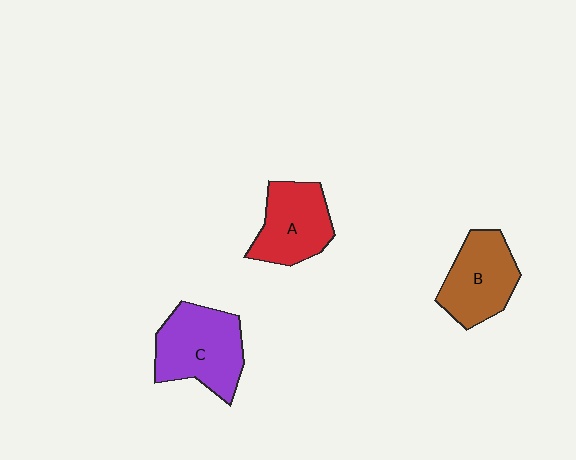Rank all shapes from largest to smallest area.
From largest to smallest: C (purple), B (brown), A (red).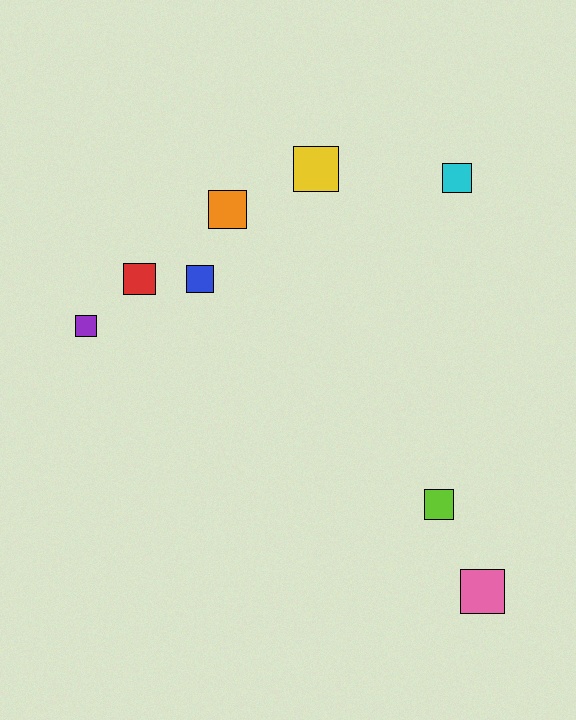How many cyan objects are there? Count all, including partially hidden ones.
There is 1 cyan object.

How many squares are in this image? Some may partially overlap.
There are 8 squares.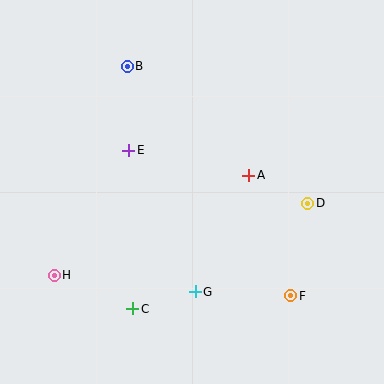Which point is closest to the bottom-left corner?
Point H is closest to the bottom-left corner.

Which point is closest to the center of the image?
Point A at (249, 175) is closest to the center.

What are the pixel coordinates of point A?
Point A is at (249, 175).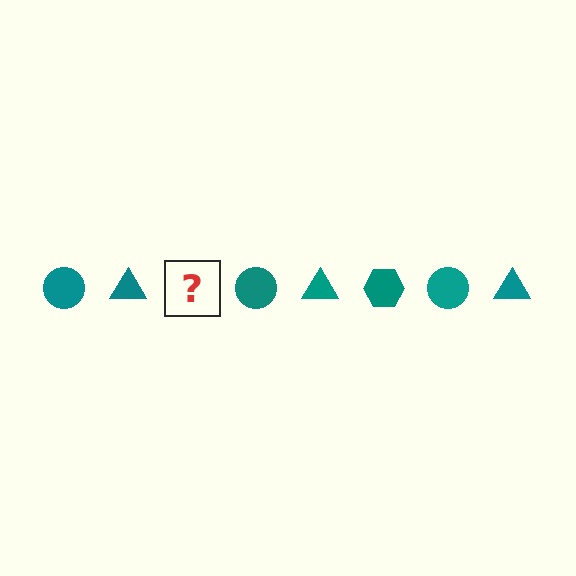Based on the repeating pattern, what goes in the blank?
The blank should be a teal hexagon.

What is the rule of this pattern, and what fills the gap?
The rule is that the pattern cycles through circle, triangle, hexagon shapes in teal. The gap should be filled with a teal hexagon.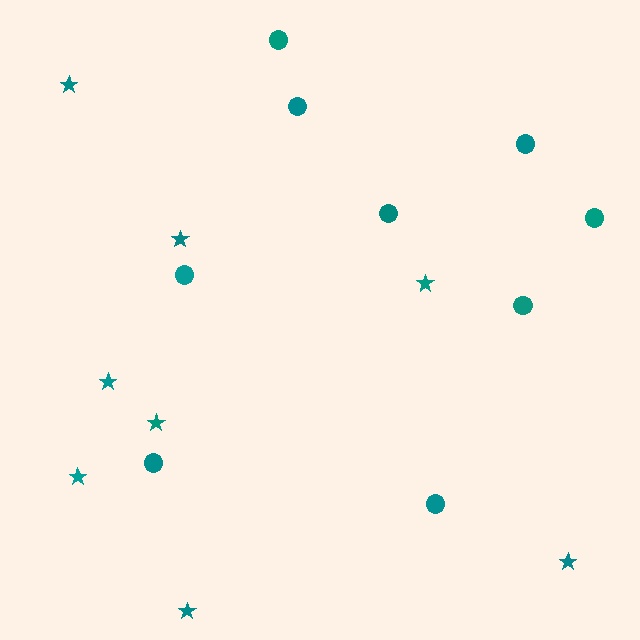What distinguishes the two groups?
There are 2 groups: one group of circles (9) and one group of stars (8).